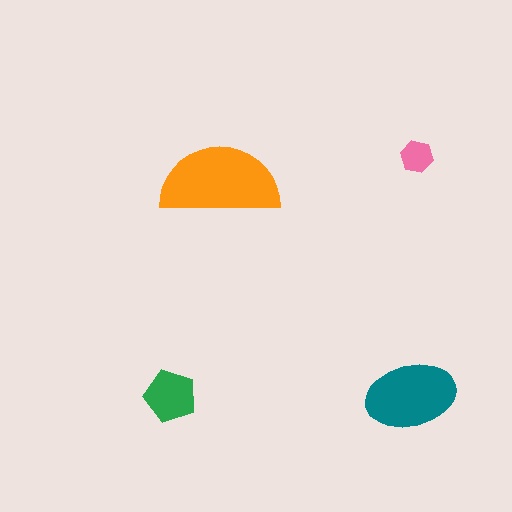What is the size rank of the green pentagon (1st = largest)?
3rd.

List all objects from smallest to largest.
The pink hexagon, the green pentagon, the teal ellipse, the orange semicircle.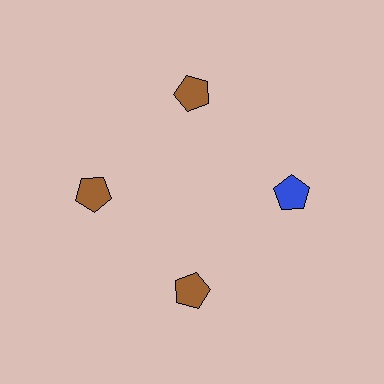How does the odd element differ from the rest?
It has a different color: blue instead of brown.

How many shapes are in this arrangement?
There are 4 shapes arranged in a ring pattern.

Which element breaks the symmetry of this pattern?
The blue pentagon at roughly the 3 o'clock position breaks the symmetry. All other shapes are brown pentagons.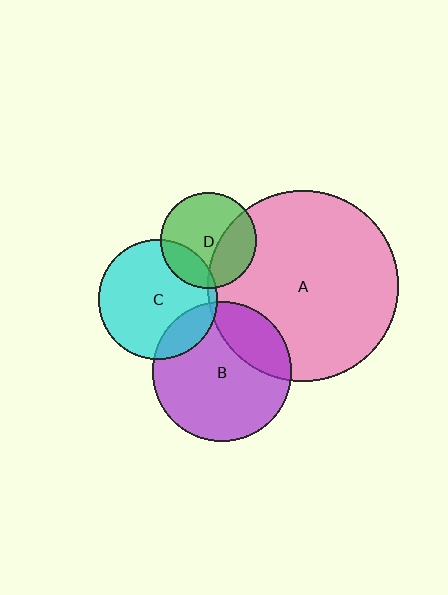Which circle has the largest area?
Circle A (pink).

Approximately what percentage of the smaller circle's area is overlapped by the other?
Approximately 25%.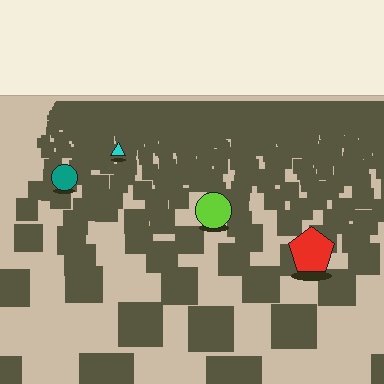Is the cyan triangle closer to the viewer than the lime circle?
No. The lime circle is closer — you can tell from the texture gradient: the ground texture is coarser near it.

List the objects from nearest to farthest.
From nearest to farthest: the red pentagon, the lime circle, the teal circle, the cyan triangle.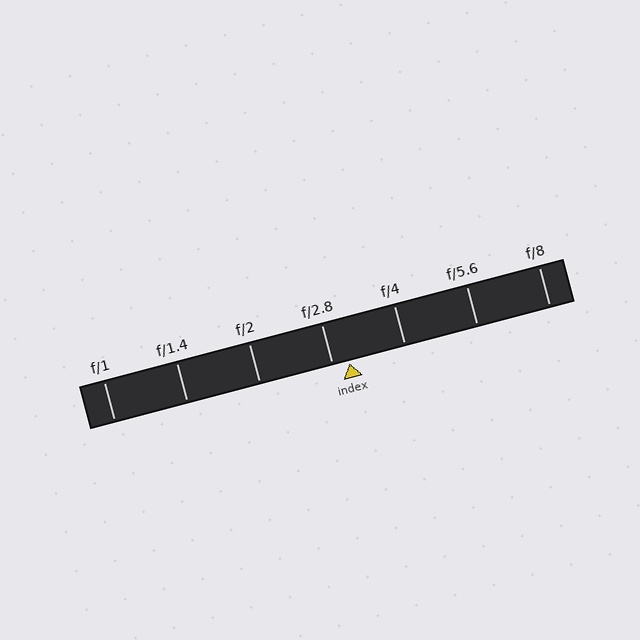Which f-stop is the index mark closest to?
The index mark is closest to f/2.8.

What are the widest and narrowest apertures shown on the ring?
The widest aperture shown is f/1 and the narrowest is f/8.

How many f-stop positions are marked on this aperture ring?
There are 7 f-stop positions marked.